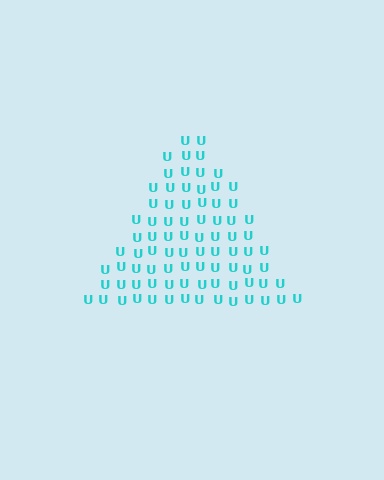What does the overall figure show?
The overall figure shows a triangle.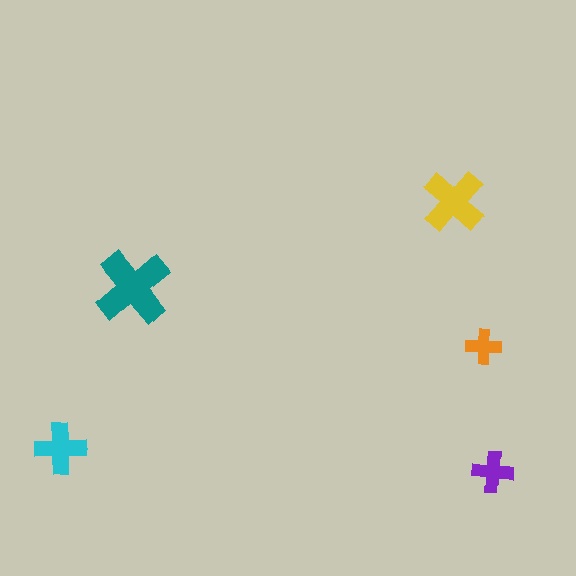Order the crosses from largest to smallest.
the teal one, the yellow one, the cyan one, the purple one, the orange one.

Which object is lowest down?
The purple cross is bottommost.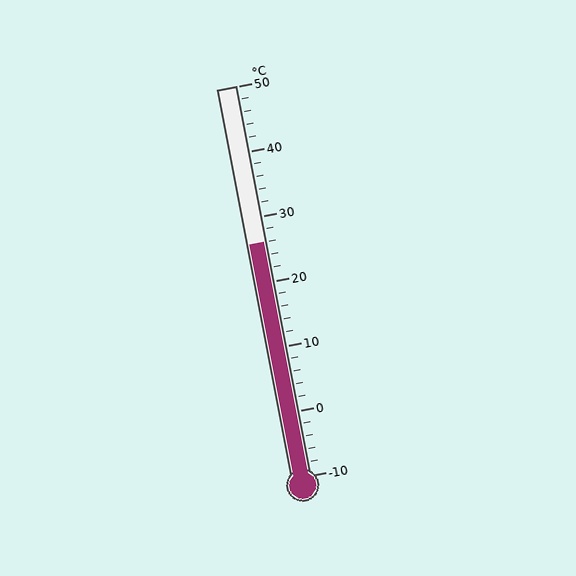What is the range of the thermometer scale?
The thermometer scale ranges from -10°C to 50°C.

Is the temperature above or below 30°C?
The temperature is below 30°C.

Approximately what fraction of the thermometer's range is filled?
The thermometer is filled to approximately 60% of its range.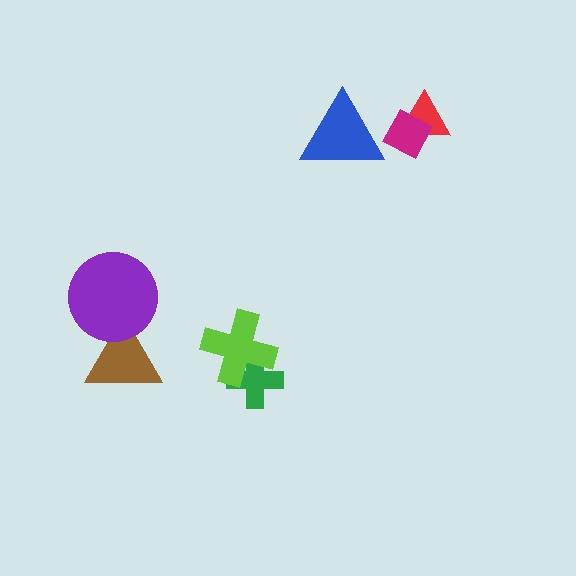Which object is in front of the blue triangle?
The magenta diamond is in front of the blue triangle.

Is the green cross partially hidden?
Yes, it is partially covered by another shape.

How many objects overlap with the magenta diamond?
2 objects overlap with the magenta diamond.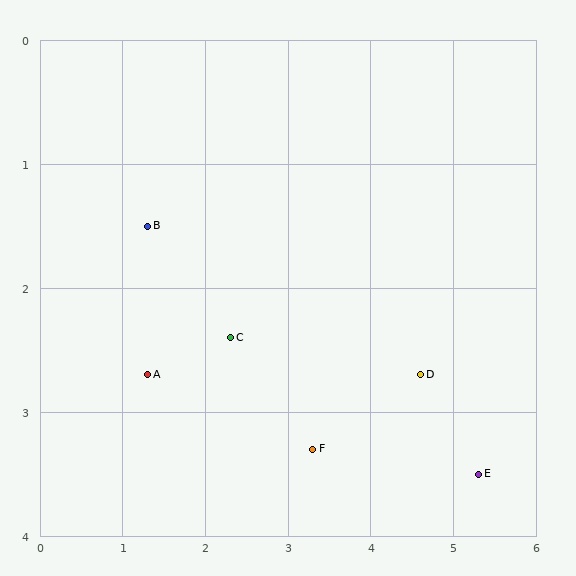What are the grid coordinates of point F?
Point F is at approximately (3.3, 3.3).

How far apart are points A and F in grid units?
Points A and F are about 2.1 grid units apart.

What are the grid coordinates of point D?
Point D is at approximately (4.6, 2.7).